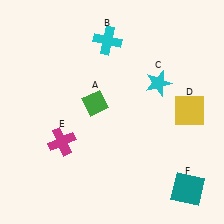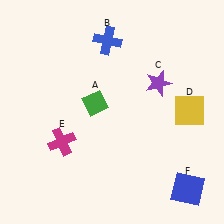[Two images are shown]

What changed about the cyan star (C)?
In Image 1, C is cyan. In Image 2, it changed to purple.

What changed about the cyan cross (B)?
In Image 1, B is cyan. In Image 2, it changed to blue.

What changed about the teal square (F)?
In Image 1, F is teal. In Image 2, it changed to blue.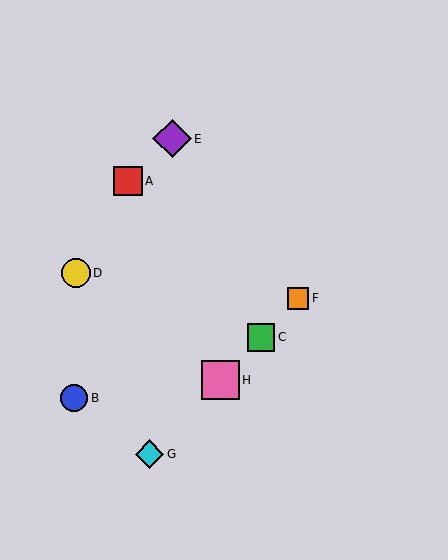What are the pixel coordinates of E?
Object E is at (172, 139).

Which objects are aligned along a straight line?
Objects C, F, G, H are aligned along a straight line.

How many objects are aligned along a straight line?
4 objects (C, F, G, H) are aligned along a straight line.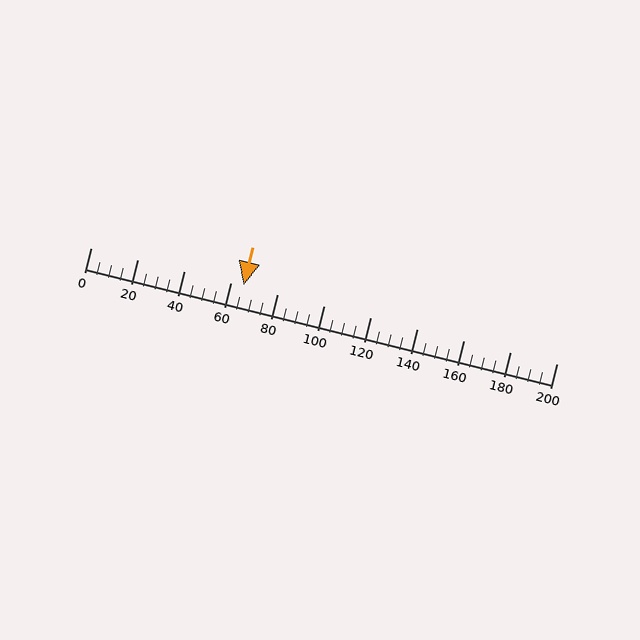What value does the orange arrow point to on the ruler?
The orange arrow points to approximately 66.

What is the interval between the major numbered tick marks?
The major tick marks are spaced 20 units apart.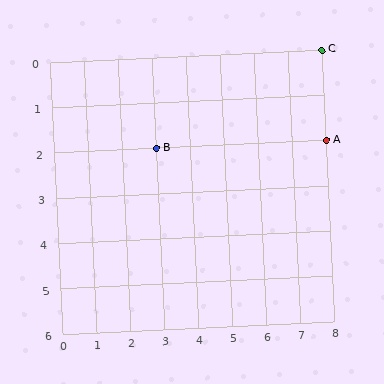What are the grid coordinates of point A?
Point A is at grid coordinates (8, 2).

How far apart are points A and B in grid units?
Points A and B are 5 columns apart.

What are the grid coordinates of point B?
Point B is at grid coordinates (3, 2).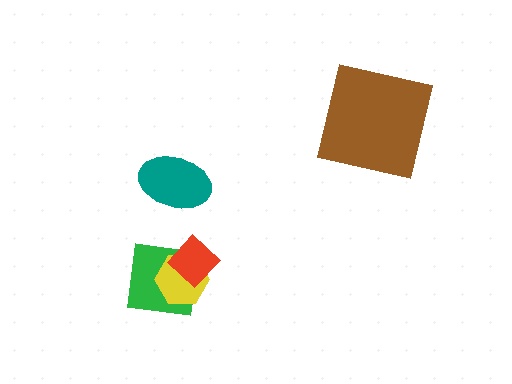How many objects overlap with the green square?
2 objects overlap with the green square.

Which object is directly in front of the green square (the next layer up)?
The yellow hexagon is directly in front of the green square.